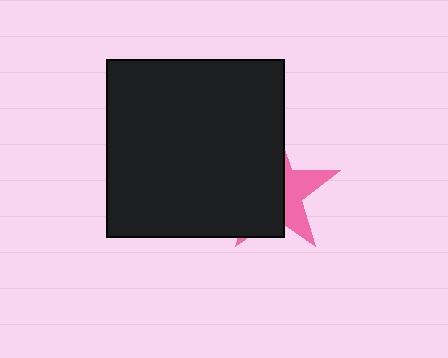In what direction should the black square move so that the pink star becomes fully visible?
The black square should move left. That is the shortest direction to clear the overlap and leave the pink star fully visible.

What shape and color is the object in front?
The object in front is a black square.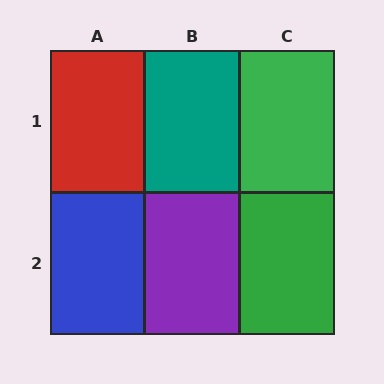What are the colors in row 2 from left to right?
Blue, purple, green.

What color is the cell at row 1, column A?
Red.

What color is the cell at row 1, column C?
Green.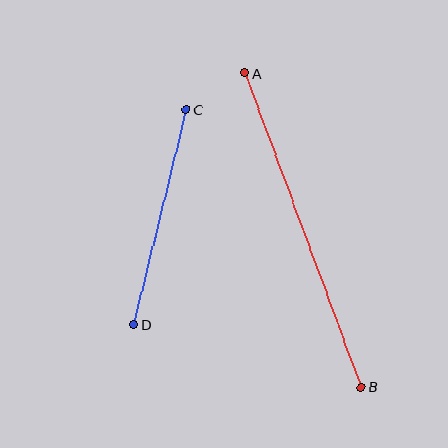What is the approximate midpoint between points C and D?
The midpoint is at approximately (160, 217) pixels.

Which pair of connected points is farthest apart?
Points A and B are farthest apart.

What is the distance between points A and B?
The distance is approximately 335 pixels.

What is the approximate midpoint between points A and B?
The midpoint is at approximately (303, 230) pixels.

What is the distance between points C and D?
The distance is approximately 222 pixels.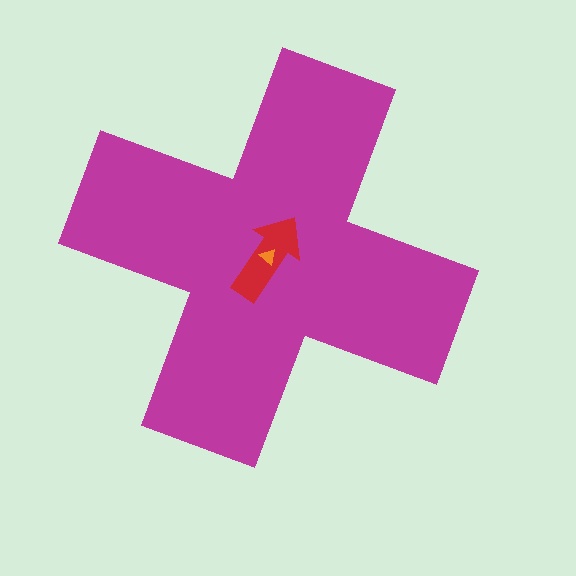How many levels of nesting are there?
3.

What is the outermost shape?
The magenta cross.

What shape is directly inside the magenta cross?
The red arrow.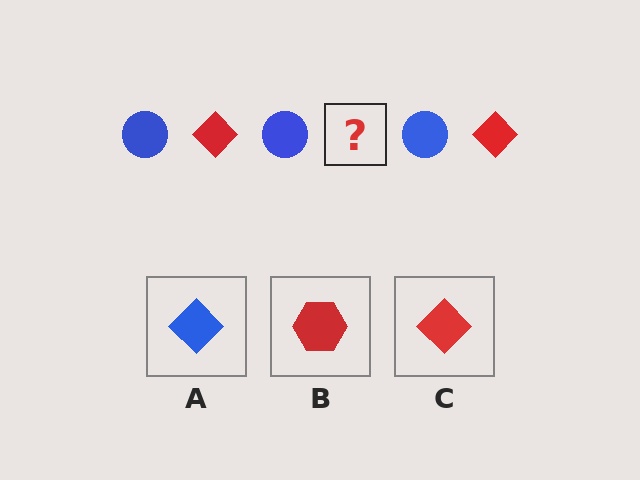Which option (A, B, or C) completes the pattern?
C.